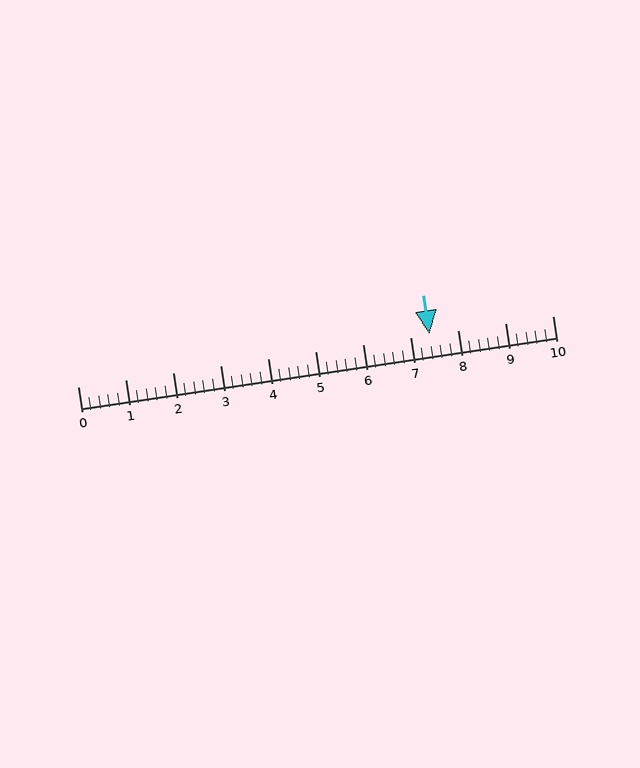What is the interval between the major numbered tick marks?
The major tick marks are spaced 1 units apart.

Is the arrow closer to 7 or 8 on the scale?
The arrow is closer to 7.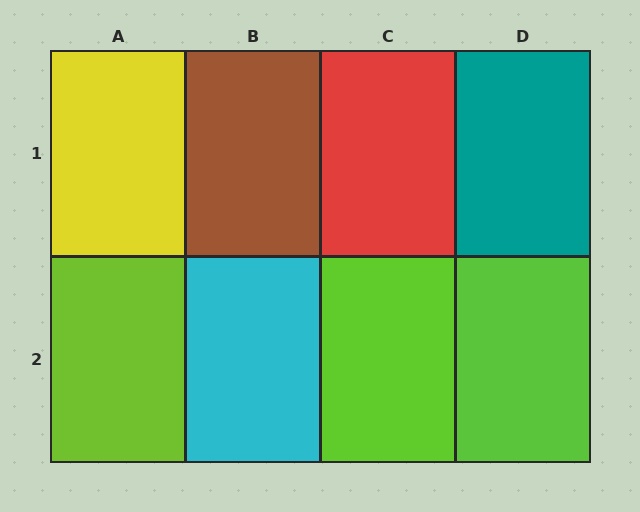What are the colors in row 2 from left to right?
Lime, cyan, lime, lime.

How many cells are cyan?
1 cell is cyan.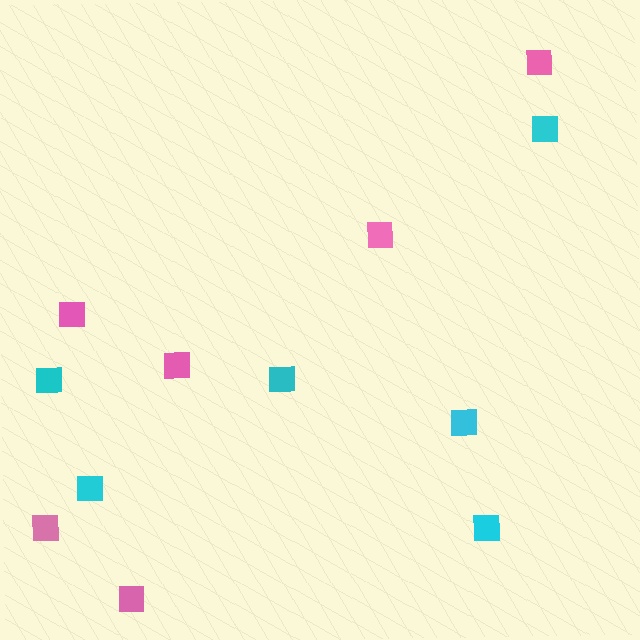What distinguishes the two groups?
There are 2 groups: one group of cyan squares (6) and one group of pink squares (6).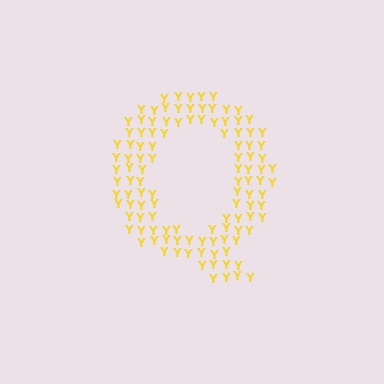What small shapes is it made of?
It is made of small letter Y's.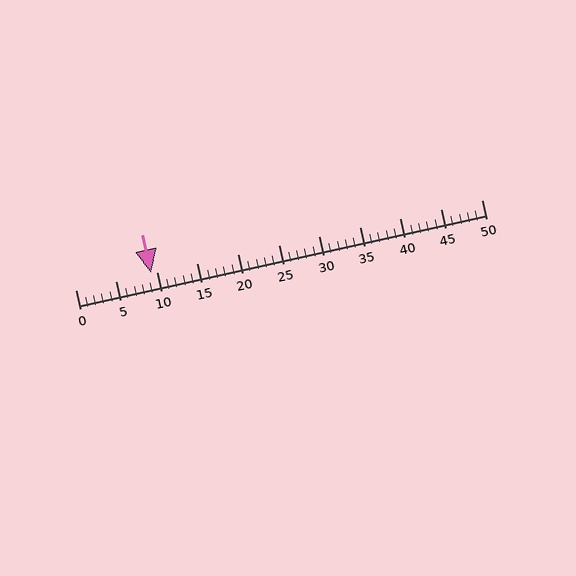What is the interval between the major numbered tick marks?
The major tick marks are spaced 5 units apart.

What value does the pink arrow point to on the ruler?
The pink arrow points to approximately 9.